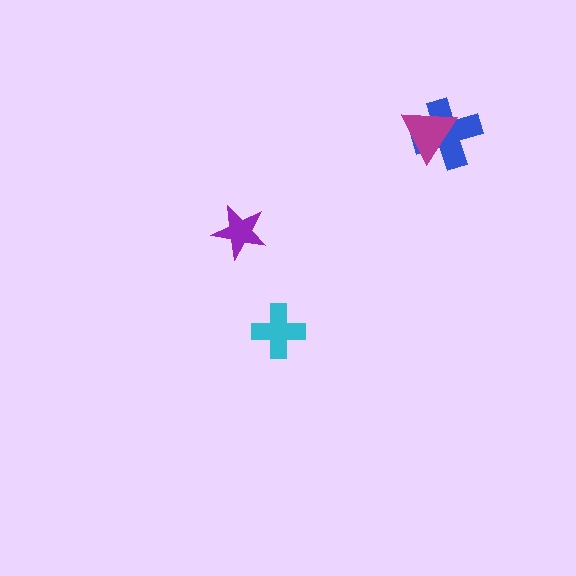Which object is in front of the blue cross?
The magenta triangle is in front of the blue cross.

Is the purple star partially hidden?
No, no other shape covers it.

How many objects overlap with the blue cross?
1 object overlaps with the blue cross.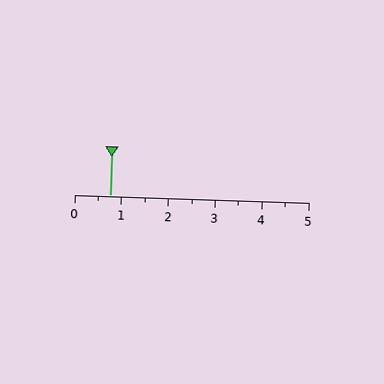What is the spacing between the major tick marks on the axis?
The major ticks are spaced 1 apart.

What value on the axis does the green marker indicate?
The marker indicates approximately 0.8.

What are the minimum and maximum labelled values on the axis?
The axis runs from 0 to 5.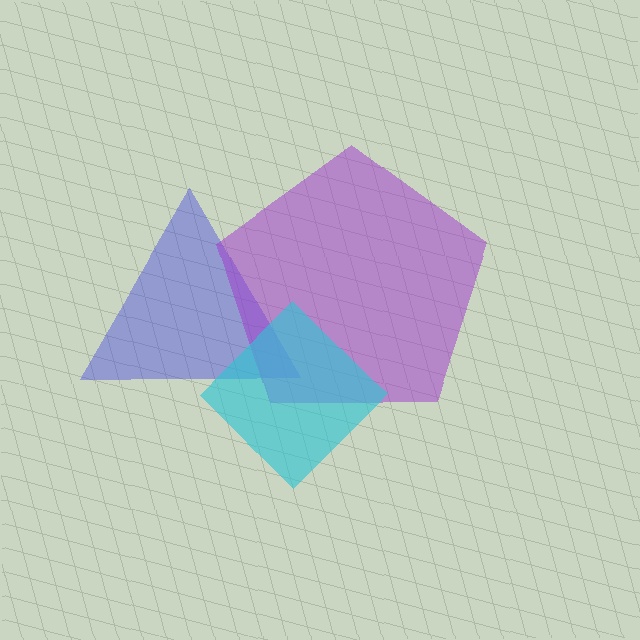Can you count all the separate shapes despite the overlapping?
Yes, there are 3 separate shapes.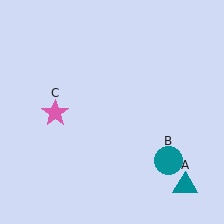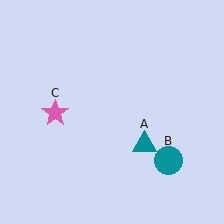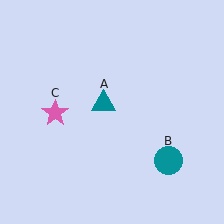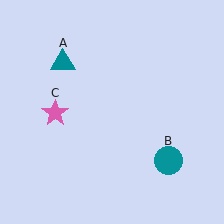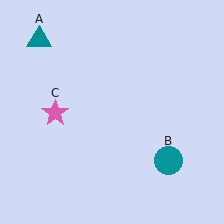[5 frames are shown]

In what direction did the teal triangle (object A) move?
The teal triangle (object A) moved up and to the left.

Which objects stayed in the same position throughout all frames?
Teal circle (object B) and pink star (object C) remained stationary.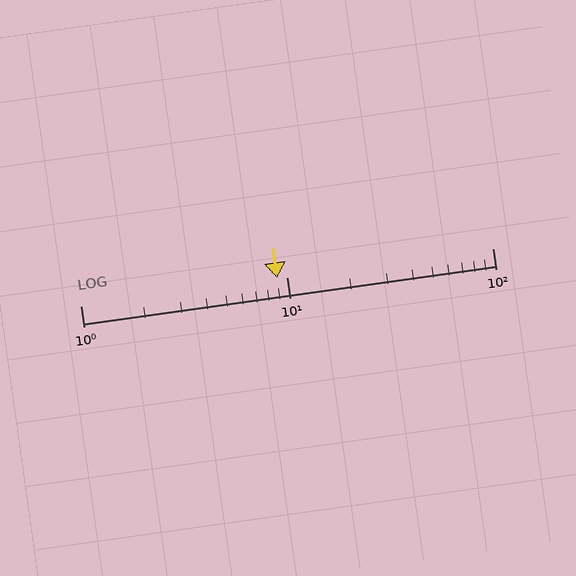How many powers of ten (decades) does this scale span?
The scale spans 2 decades, from 1 to 100.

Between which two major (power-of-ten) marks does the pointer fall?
The pointer is between 1 and 10.